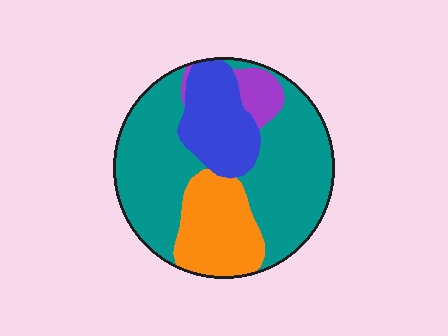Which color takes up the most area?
Teal, at roughly 55%.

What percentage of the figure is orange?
Orange covers about 20% of the figure.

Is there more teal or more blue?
Teal.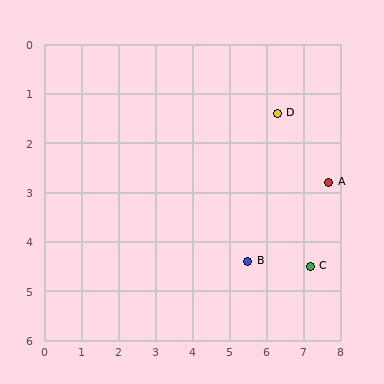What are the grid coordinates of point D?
Point D is at approximately (6.3, 1.4).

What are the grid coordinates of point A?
Point A is at approximately (7.7, 2.8).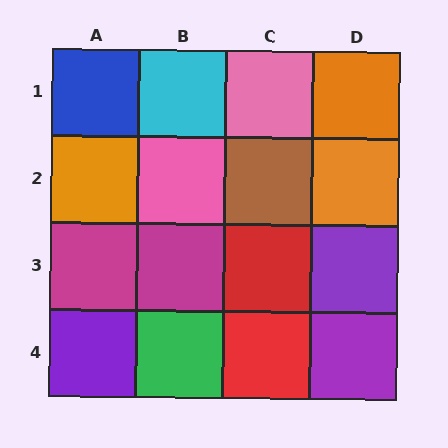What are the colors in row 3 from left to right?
Magenta, magenta, red, purple.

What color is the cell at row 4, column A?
Purple.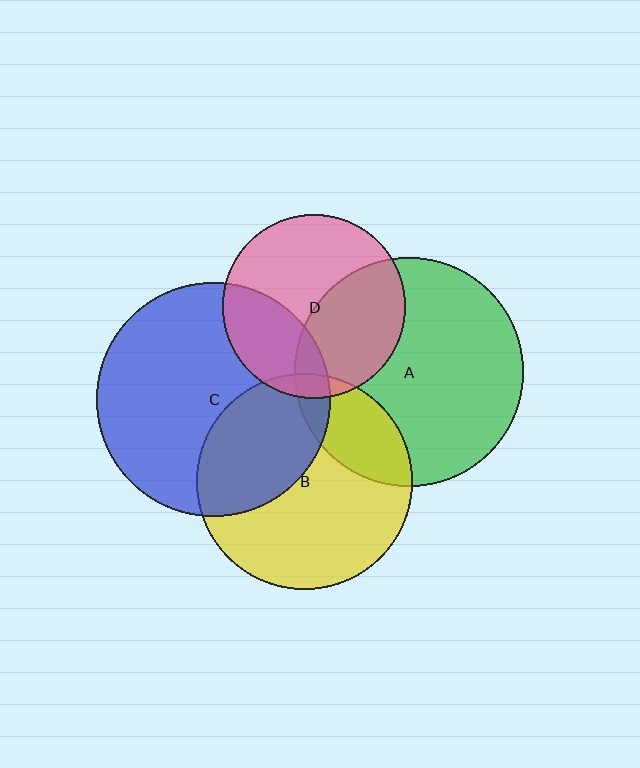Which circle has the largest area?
Circle C (blue).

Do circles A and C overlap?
Yes.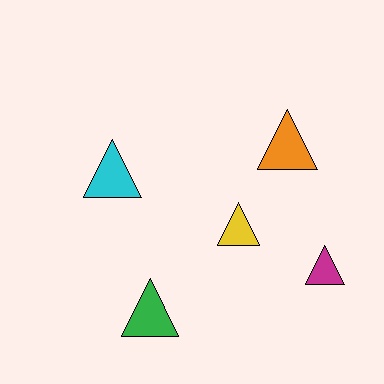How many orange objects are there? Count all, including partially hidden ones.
There is 1 orange object.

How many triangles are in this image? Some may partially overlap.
There are 5 triangles.